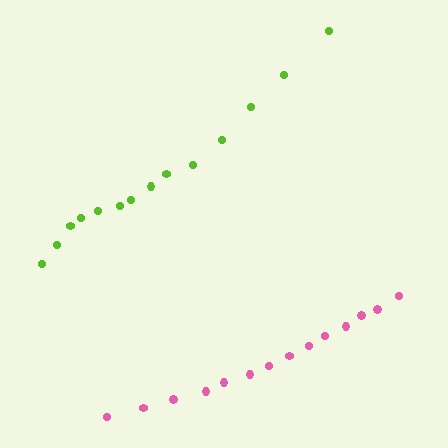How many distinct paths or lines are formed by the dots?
There are 2 distinct paths.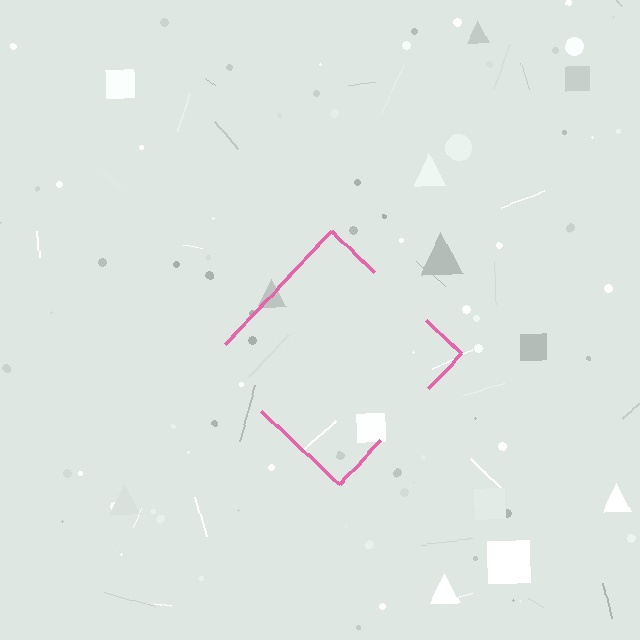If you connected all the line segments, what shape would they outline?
They would outline a diamond.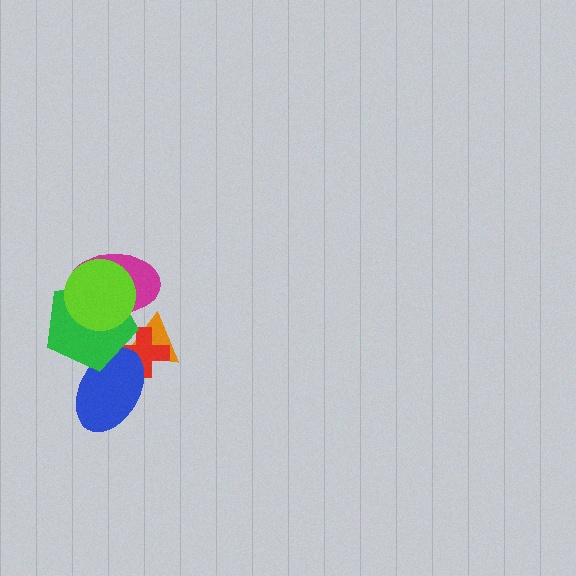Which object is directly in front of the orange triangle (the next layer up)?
The red cross is directly in front of the orange triangle.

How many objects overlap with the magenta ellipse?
2 objects overlap with the magenta ellipse.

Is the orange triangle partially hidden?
Yes, it is partially covered by another shape.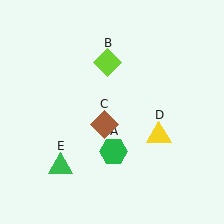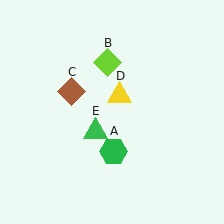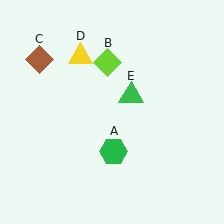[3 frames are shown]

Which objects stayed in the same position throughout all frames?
Green hexagon (object A) and lime diamond (object B) remained stationary.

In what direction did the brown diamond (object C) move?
The brown diamond (object C) moved up and to the left.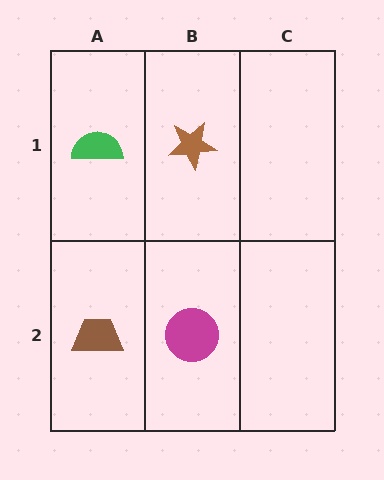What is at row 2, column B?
A magenta circle.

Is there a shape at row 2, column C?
No, that cell is empty.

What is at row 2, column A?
A brown trapezoid.